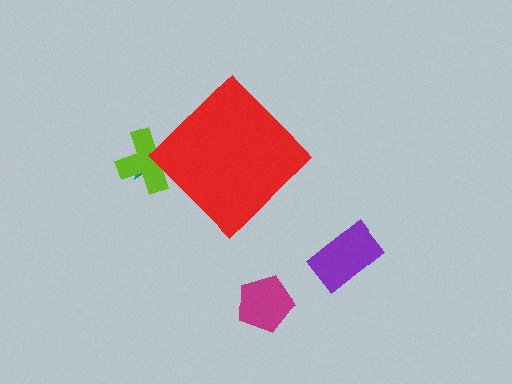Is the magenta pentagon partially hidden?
No, the magenta pentagon is fully visible.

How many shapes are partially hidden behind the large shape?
2 shapes are partially hidden.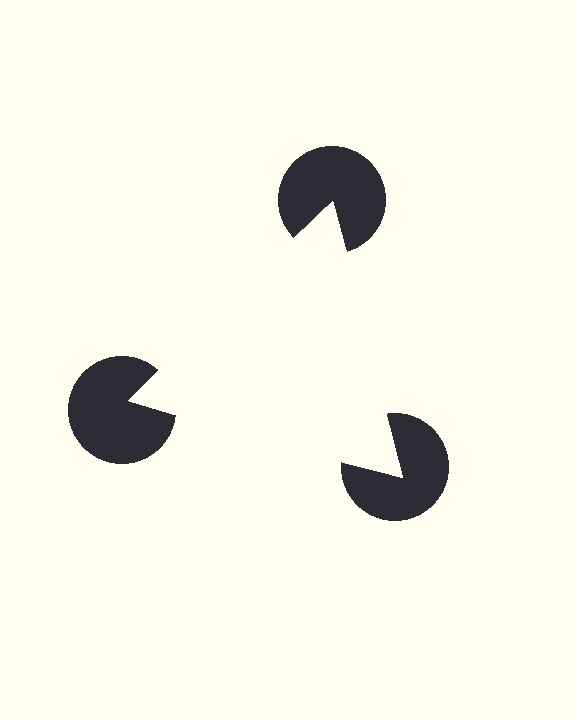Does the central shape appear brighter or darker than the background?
It typically appears slightly brighter than the background, even though no actual brightness change is drawn.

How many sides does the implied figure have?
3 sides.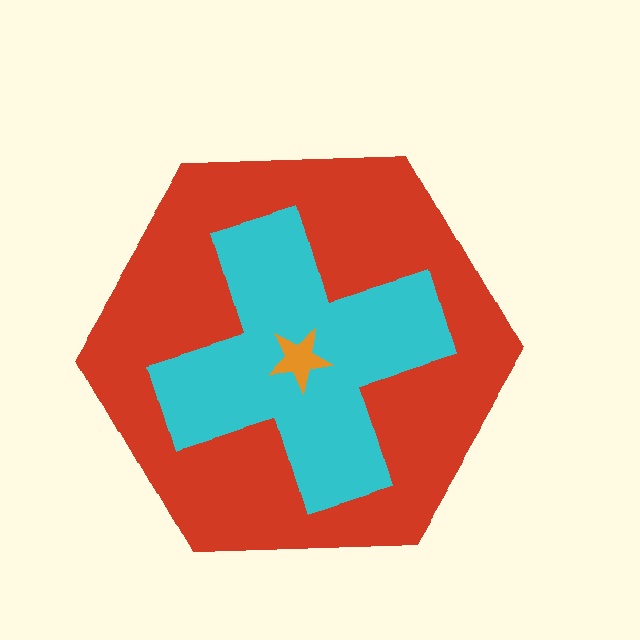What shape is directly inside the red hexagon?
The cyan cross.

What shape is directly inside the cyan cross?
The orange star.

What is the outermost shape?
The red hexagon.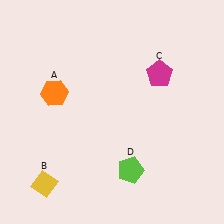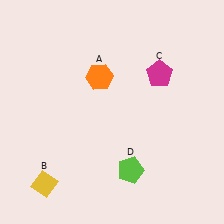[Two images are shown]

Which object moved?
The orange hexagon (A) moved right.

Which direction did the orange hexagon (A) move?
The orange hexagon (A) moved right.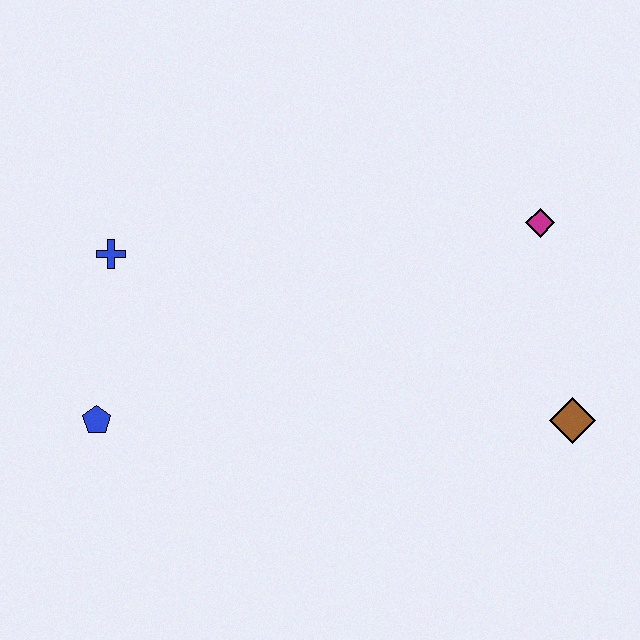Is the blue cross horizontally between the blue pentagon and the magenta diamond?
Yes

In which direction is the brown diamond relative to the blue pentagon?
The brown diamond is to the right of the blue pentagon.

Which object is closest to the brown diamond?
The magenta diamond is closest to the brown diamond.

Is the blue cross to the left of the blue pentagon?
No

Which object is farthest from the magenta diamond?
The blue pentagon is farthest from the magenta diamond.